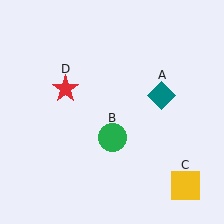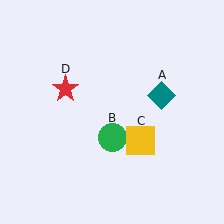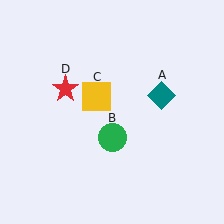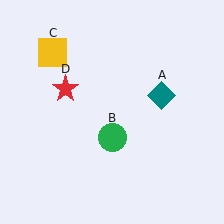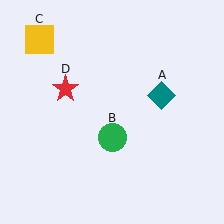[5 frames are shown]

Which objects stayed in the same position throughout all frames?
Teal diamond (object A) and green circle (object B) and red star (object D) remained stationary.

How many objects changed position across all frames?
1 object changed position: yellow square (object C).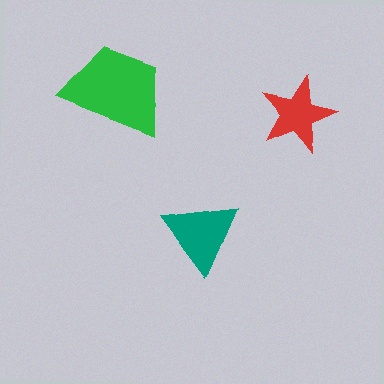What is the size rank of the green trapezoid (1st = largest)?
1st.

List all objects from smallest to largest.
The red star, the teal triangle, the green trapezoid.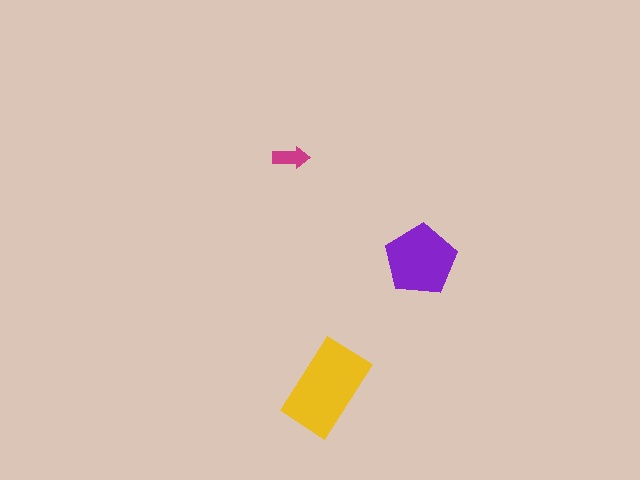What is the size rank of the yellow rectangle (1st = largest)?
1st.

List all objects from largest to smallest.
The yellow rectangle, the purple pentagon, the magenta arrow.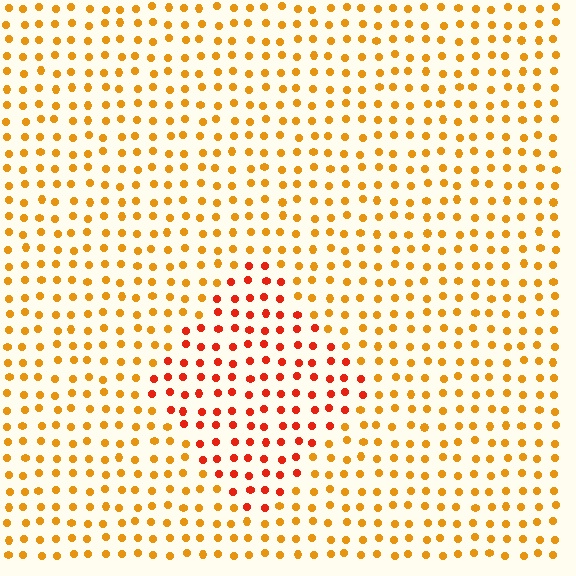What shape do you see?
I see a diamond.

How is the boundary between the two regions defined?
The boundary is defined purely by a slight shift in hue (about 32 degrees). Spacing, size, and orientation are identical on both sides.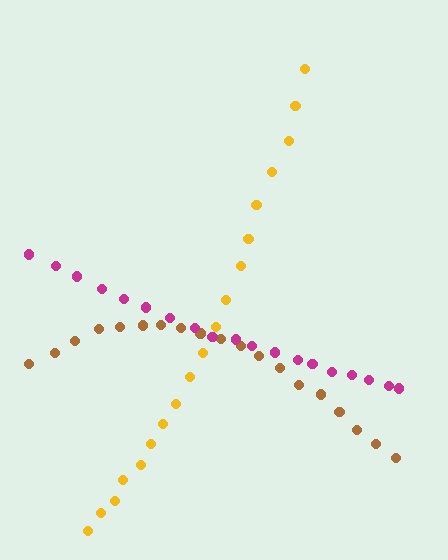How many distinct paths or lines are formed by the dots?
There are 3 distinct paths.